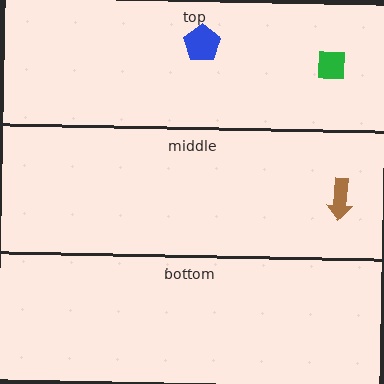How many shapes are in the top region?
2.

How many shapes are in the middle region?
1.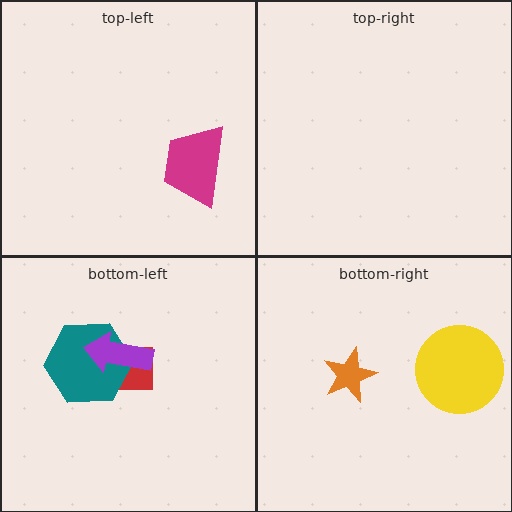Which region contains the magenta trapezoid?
The top-left region.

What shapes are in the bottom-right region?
The yellow circle, the orange star.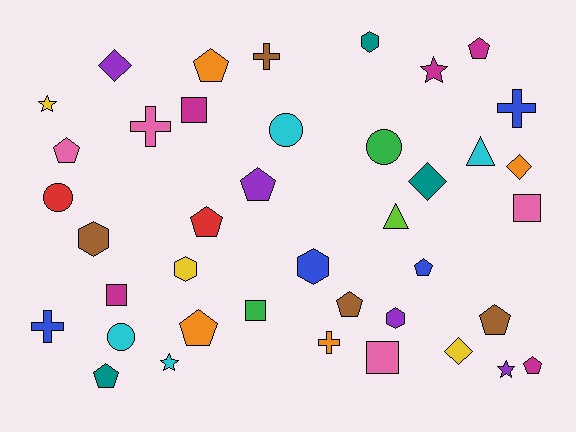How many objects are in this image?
There are 40 objects.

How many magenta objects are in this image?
There are 5 magenta objects.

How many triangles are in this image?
There are 2 triangles.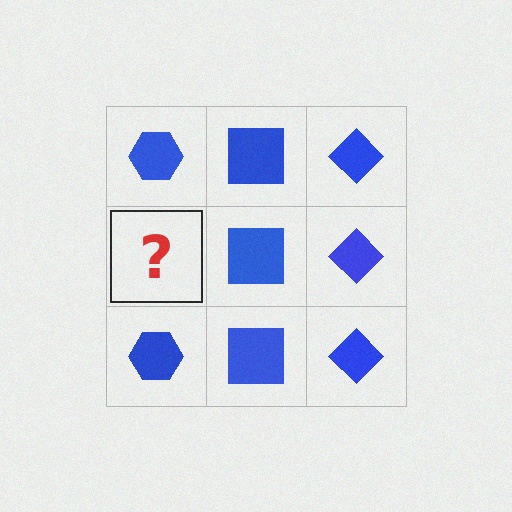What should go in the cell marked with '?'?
The missing cell should contain a blue hexagon.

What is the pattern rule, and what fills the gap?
The rule is that each column has a consistent shape. The gap should be filled with a blue hexagon.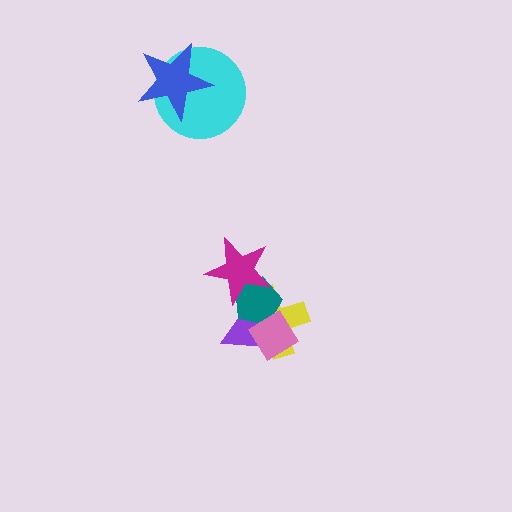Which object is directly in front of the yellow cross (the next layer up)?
The purple triangle is directly in front of the yellow cross.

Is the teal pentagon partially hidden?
Yes, it is partially covered by another shape.